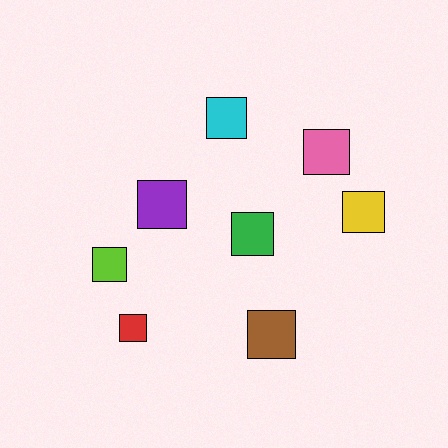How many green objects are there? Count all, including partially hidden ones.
There is 1 green object.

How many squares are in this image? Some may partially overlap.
There are 8 squares.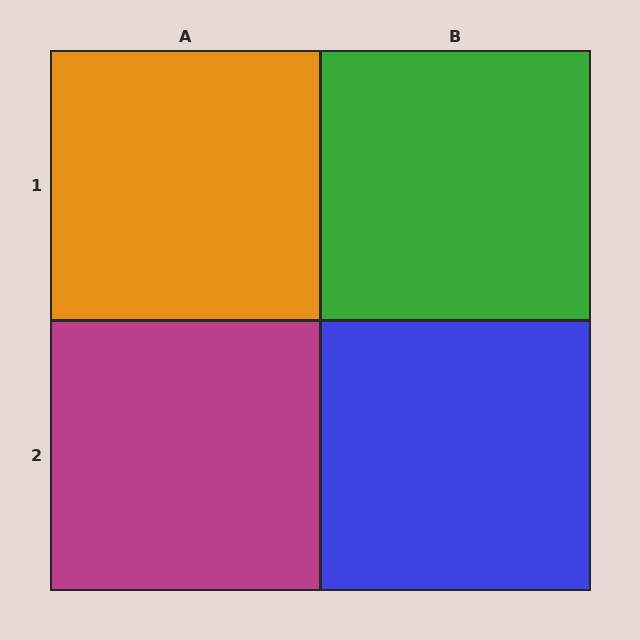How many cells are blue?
1 cell is blue.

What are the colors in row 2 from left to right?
Magenta, blue.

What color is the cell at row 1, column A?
Orange.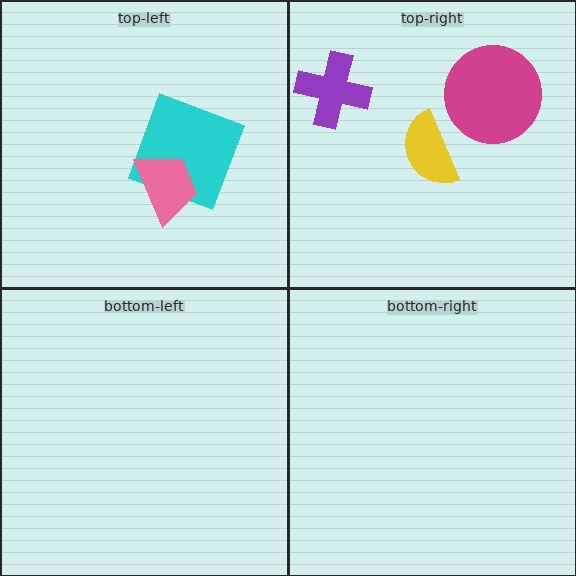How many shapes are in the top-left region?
2.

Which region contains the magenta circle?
The top-right region.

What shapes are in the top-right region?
The purple cross, the yellow semicircle, the magenta circle.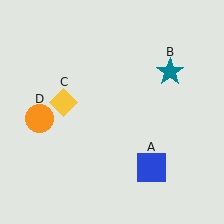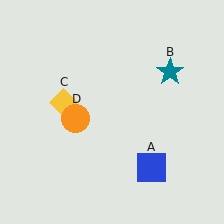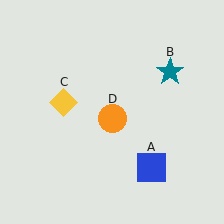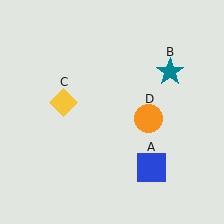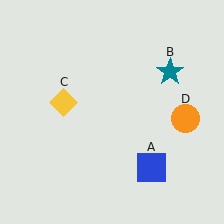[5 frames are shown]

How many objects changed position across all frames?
1 object changed position: orange circle (object D).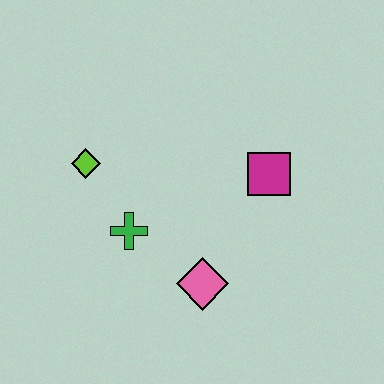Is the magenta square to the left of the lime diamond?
No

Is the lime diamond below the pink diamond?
No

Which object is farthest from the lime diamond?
The magenta square is farthest from the lime diamond.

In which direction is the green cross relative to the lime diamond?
The green cross is below the lime diamond.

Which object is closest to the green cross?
The lime diamond is closest to the green cross.